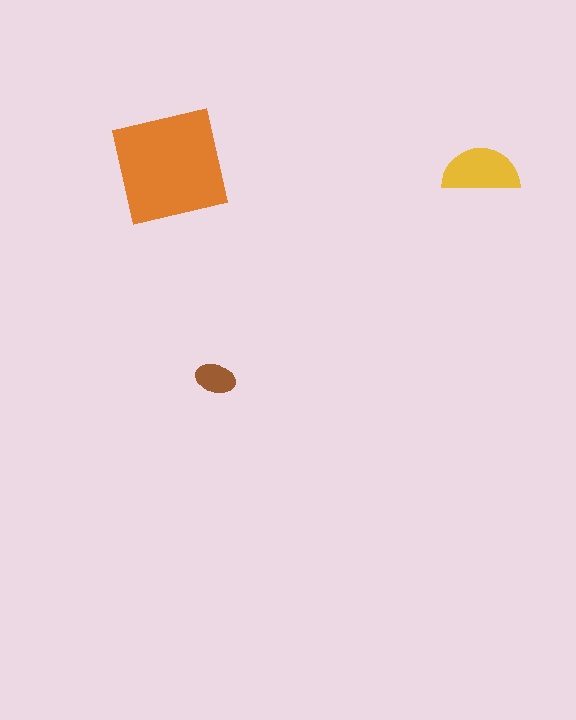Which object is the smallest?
The brown ellipse.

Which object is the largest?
The orange square.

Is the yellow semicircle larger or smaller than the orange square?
Smaller.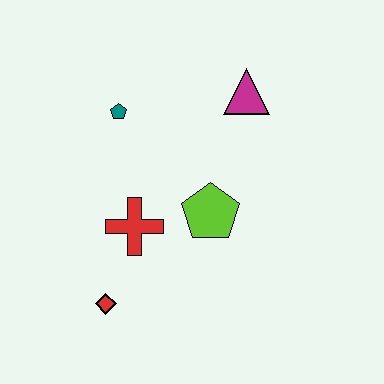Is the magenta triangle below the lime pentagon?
No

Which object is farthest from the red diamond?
The magenta triangle is farthest from the red diamond.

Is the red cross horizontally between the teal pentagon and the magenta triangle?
Yes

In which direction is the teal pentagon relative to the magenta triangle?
The teal pentagon is to the left of the magenta triangle.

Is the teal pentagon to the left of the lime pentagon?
Yes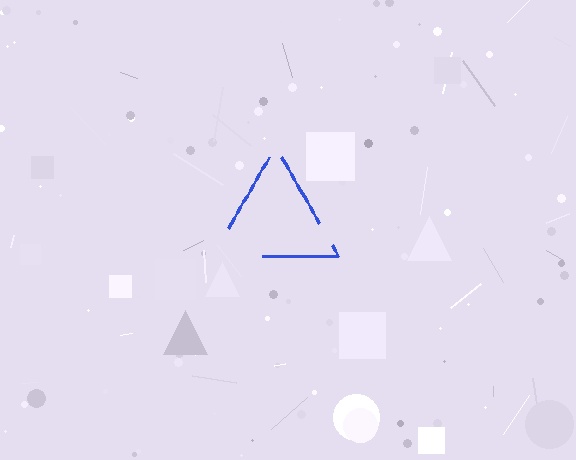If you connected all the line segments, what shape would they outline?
They would outline a triangle.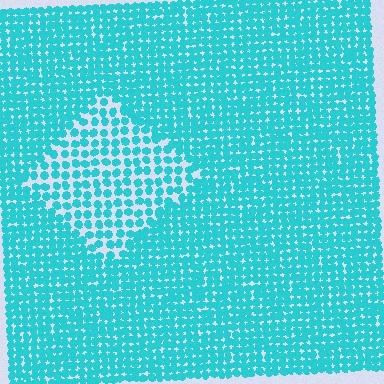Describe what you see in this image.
The image contains small cyan elements arranged at two different densities. A diamond-shaped region is visible where the elements are less densely packed than the surrounding area.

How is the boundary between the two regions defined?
The boundary is defined by a change in element density (approximately 1.8x ratio). All elements are the same color, size, and shape.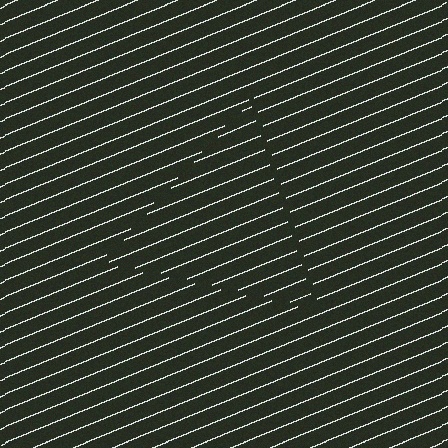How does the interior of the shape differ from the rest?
The interior of the shape contains the same grating, shifted by half a period — the contour is defined by the phase discontinuity where line-ends from the inner and outer gratings abut.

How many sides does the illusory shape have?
3 sides — the line-ends trace a triangle.